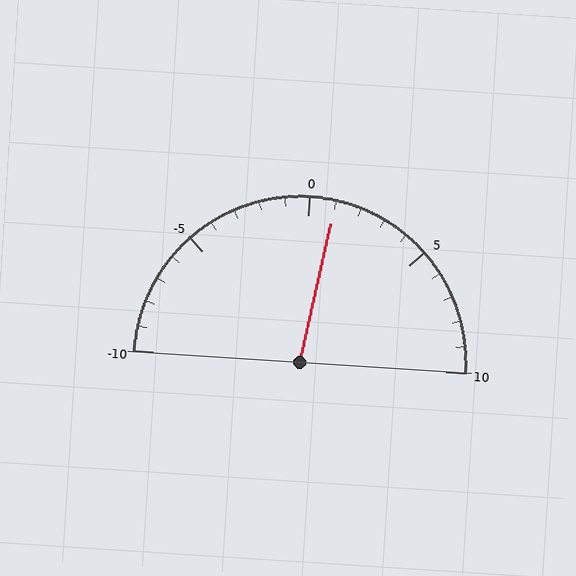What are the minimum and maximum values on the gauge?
The gauge ranges from -10 to 10.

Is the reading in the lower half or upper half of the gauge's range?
The reading is in the upper half of the range (-10 to 10).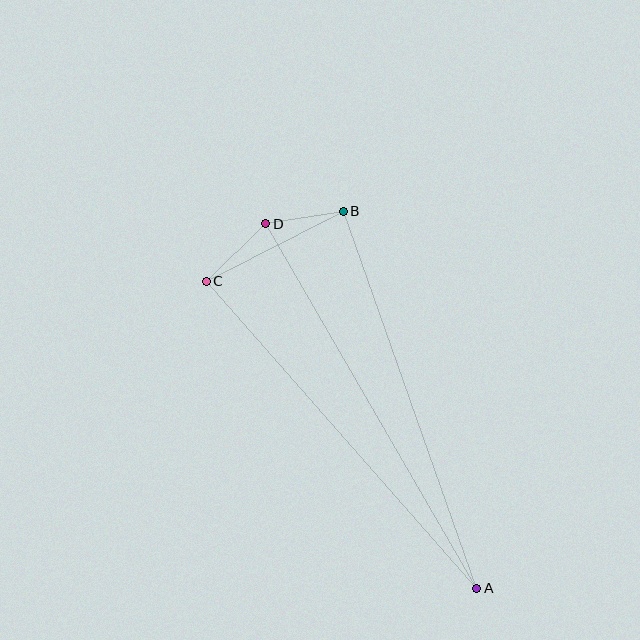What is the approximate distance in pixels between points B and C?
The distance between B and C is approximately 154 pixels.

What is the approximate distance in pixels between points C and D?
The distance between C and D is approximately 83 pixels.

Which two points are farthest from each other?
Points A and D are farthest from each other.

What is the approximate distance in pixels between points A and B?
The distance between A and B is approximately 400 pixels.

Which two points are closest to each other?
Points B and D are closest to each other.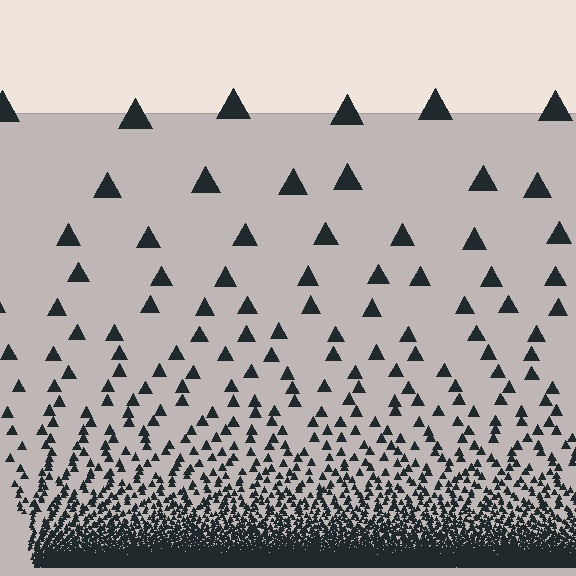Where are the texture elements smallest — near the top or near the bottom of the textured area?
Near the bottom.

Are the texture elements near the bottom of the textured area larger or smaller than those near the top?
Smaller. The gradient is inverted — elements near the bottom are smaller and denser.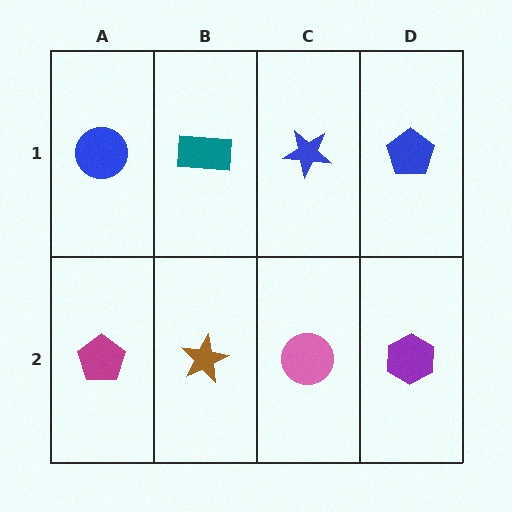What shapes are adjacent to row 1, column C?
A pink circle (row 2, column C), a teal rectangle (row 1, column B), a blue pentagon (row 1, column D).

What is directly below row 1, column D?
A purple hexagon.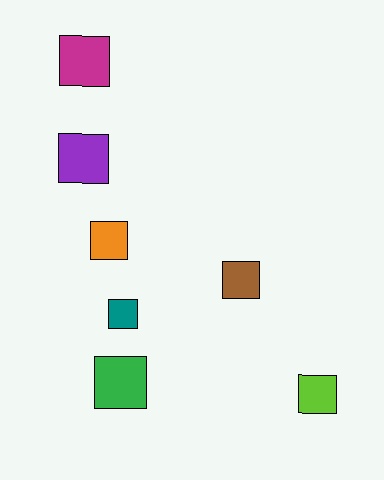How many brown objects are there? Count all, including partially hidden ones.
There is 1 brown object.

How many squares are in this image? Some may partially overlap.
There are 7 squares.